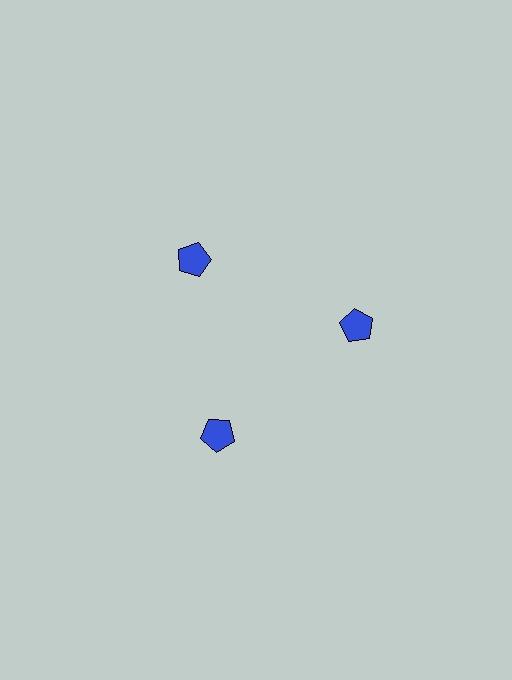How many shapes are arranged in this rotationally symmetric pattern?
There are 3 shapes, arranged in 3 groups of 1.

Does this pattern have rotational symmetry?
Yes, this pattern has 3-fold rotational symmetry. It looks the same after rotating 120 degrees around the center.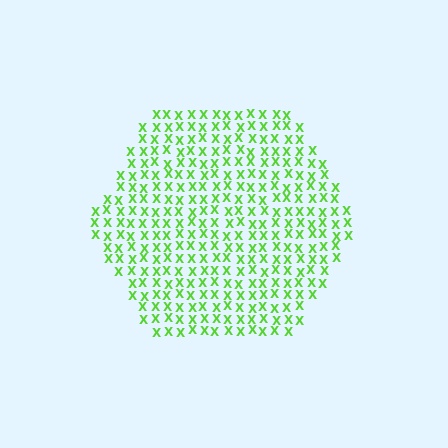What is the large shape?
The large shape is a hexagon.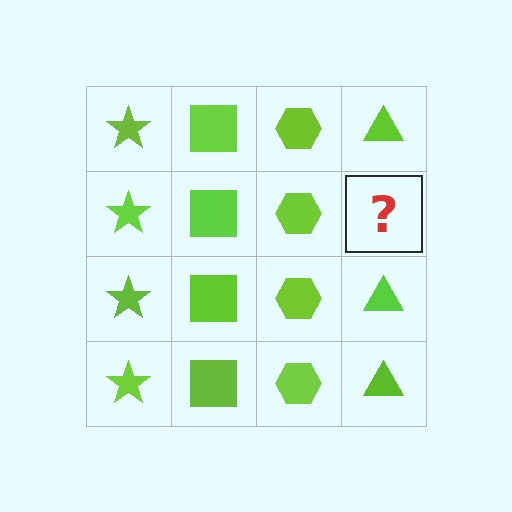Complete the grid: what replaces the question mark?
The question mark should be replaced with a lime triangle.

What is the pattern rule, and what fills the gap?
The rule is that each column has a consistent shape. The gap should be filled with a lime triangle.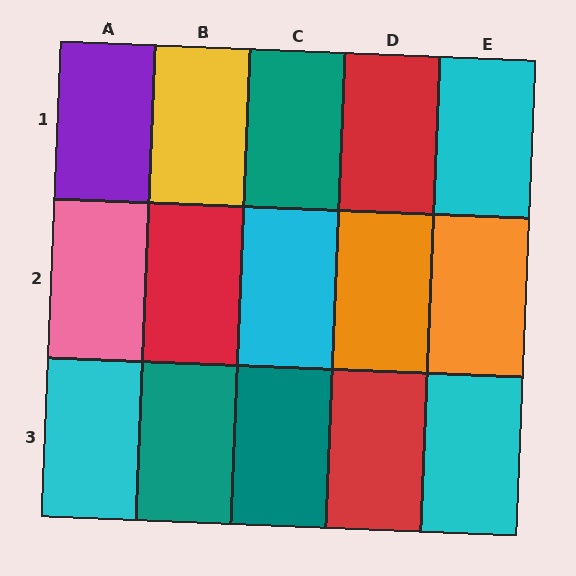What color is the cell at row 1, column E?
Cyan.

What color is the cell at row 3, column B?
Teal.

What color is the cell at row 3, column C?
Teal.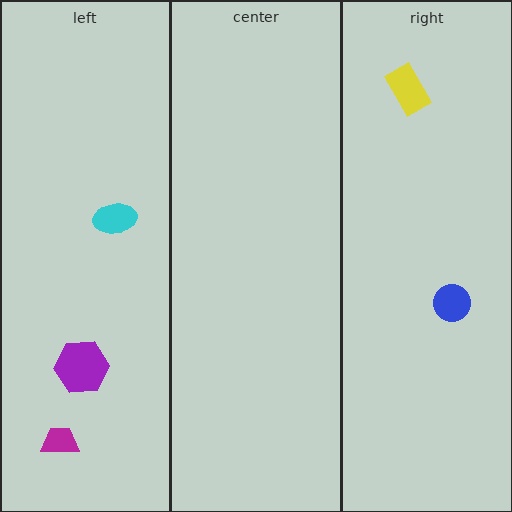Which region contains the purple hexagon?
The left region.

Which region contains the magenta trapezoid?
The left region.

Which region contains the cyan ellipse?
The left region.